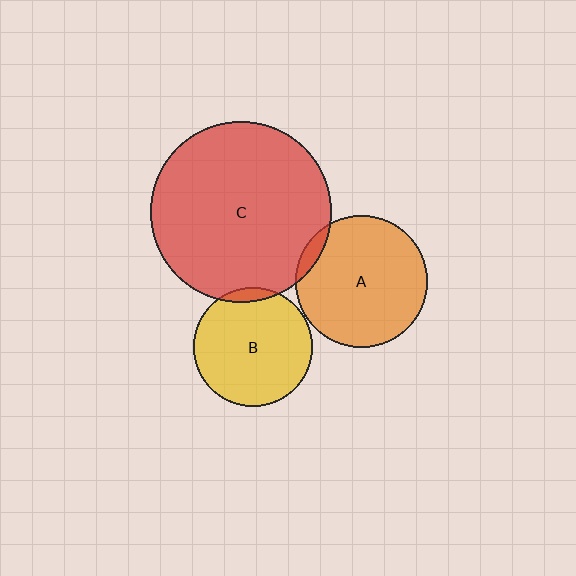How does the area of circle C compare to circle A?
Approximately 1.9 times.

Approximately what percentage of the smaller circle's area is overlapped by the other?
Approximately 5%.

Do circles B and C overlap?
Yes.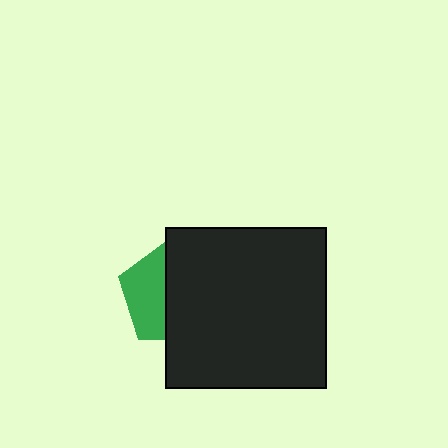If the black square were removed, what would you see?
You would see the complete green pentagon.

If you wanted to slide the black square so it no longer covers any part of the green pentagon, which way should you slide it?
Slide it right — that is the most direct way to separate the two shapes.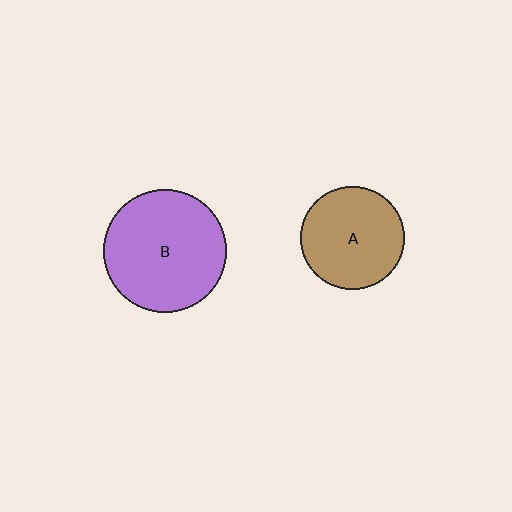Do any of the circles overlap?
No, none of the circles overlap.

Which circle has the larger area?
Circle B (purple).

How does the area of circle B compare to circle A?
Approximately 1.4 times.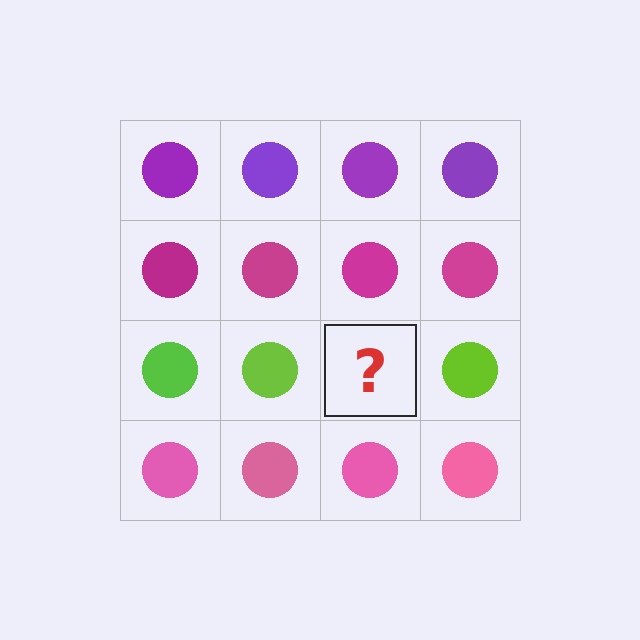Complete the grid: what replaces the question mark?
The question mark should be replaced with a lime circle.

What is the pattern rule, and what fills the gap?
The rule is that each row has a consistent color. The gap should be filled with a lime circle.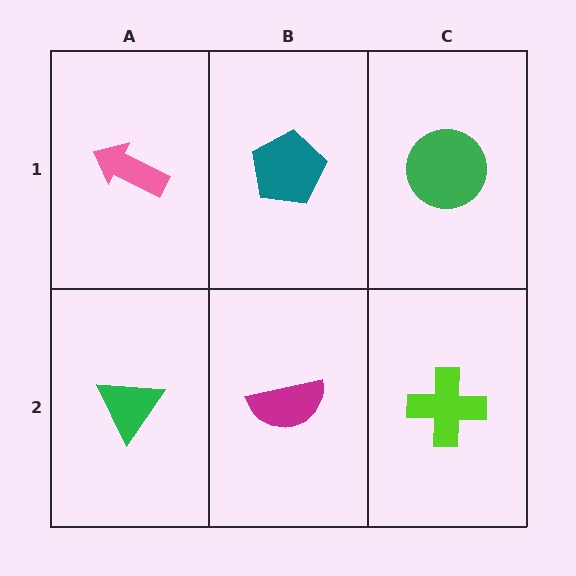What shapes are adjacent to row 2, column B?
A teal pentagon (row 1, column B), a green triangle (row 2, column A), a lime cross (row 2, column C).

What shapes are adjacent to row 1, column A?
A green triangle (row 2, column A), a teal pentagon (row 1, column B).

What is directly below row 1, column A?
A green triangle.